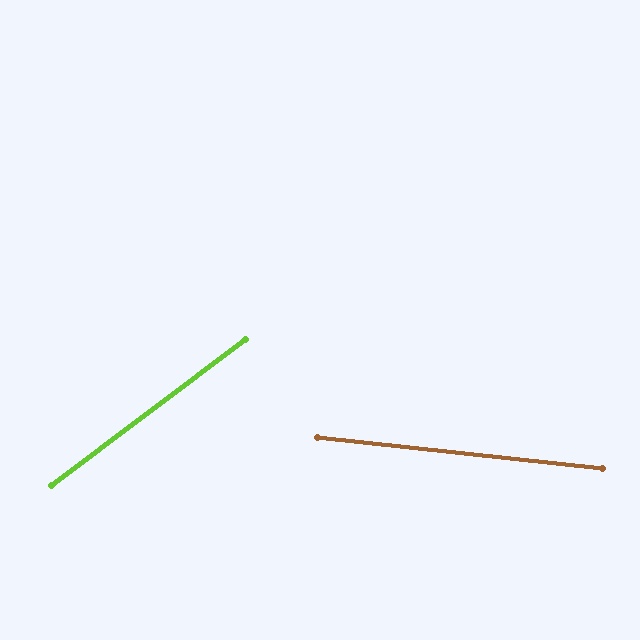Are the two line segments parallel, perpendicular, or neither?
Neither parallel nor perpendicular — they differ by about 43°.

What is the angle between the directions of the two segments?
Approximately 43 degrees.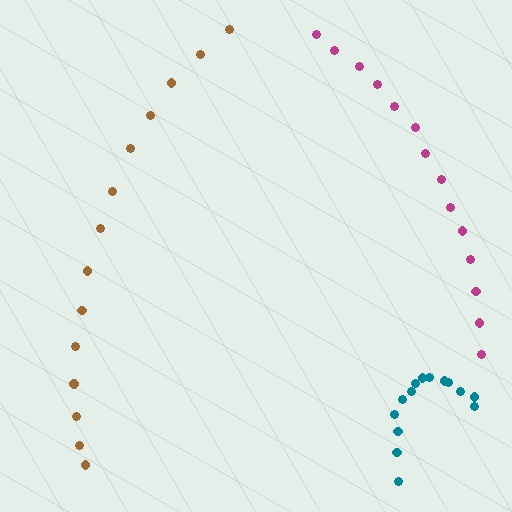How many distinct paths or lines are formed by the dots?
There are 3 distinct paths.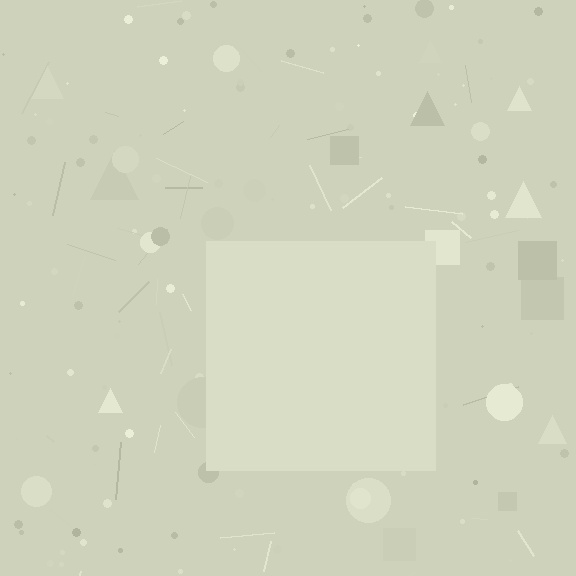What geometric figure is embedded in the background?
A square is embedded in the background.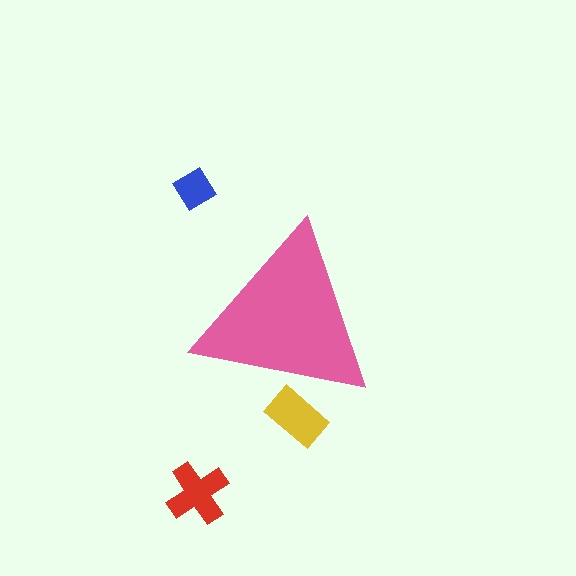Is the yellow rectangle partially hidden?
Yes, the yellow rectangle is partially hidden behind the pink triangle.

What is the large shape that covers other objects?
A pink triangle.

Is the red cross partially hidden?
No, the red cross is fully visible.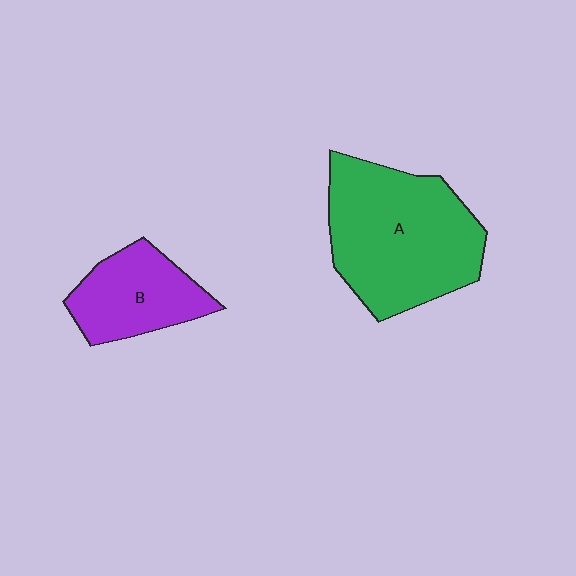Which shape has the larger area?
Shape A (green).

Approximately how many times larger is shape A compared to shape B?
Approximately 1.9 times.